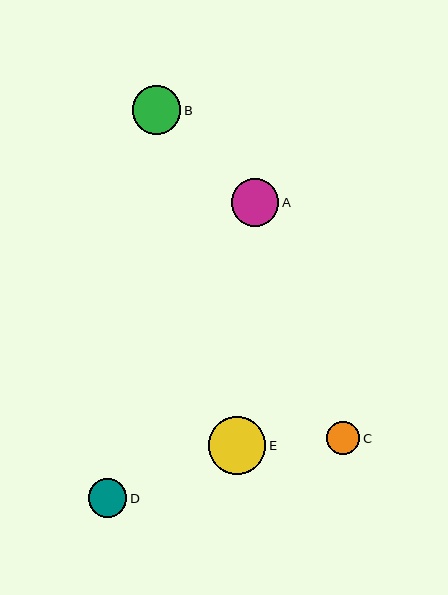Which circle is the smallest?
Circle C is the smallest with a size of approximately 33 pixels.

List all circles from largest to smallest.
From largest to smallest: E, B, A, D, C.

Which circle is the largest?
Circle E is the largest with a size of approximately 58 pixels.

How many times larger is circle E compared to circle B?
Circle E is approximately 1.2 times the size of circle B.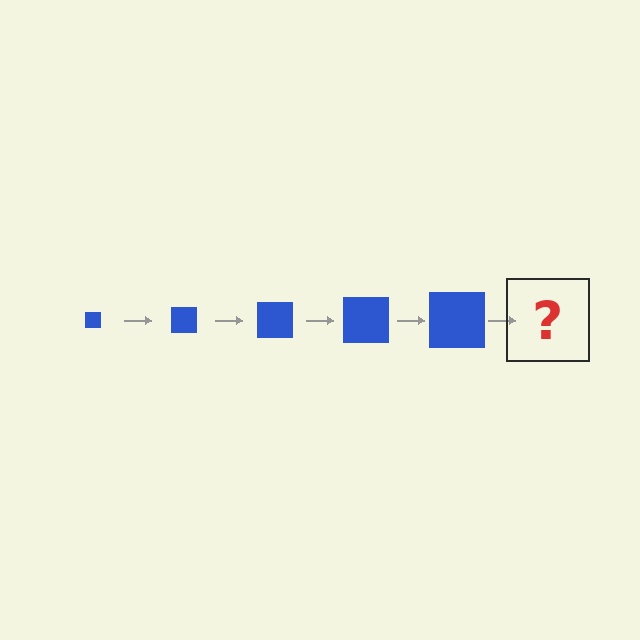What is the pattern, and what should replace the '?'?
The pattern is that the square gets progressively larger each step. The '?' should be a blue square, larger than the previous one.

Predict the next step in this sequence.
The next step is a blue square, larger than the previous one.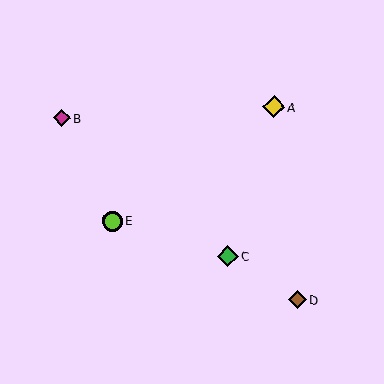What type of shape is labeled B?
Shape B is a magenta diamond.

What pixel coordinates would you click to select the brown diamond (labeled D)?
Click at (297, 300) to select the brown diamond D.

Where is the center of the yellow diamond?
The center of the yellow diamond is at (274, 107).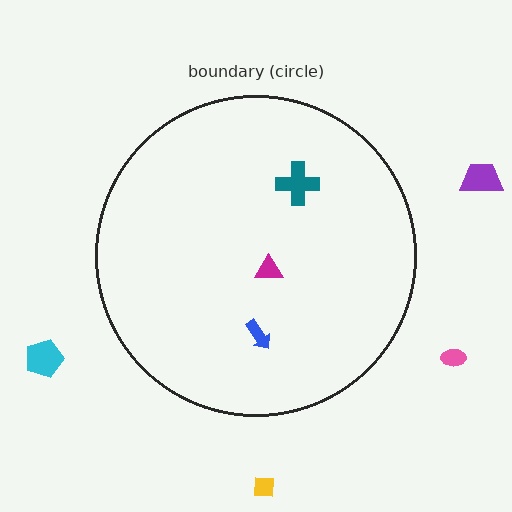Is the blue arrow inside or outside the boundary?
Inside.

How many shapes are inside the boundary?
3 inside, 4 outside.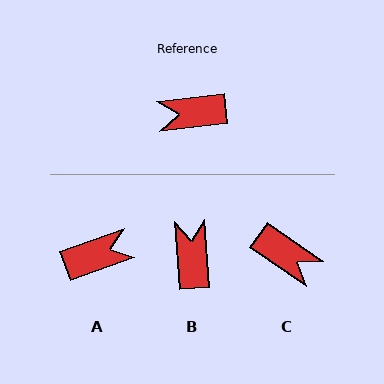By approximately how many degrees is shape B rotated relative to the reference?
Approximately 93 degrees clockwise.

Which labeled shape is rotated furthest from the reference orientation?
A, about 167 degrees away.